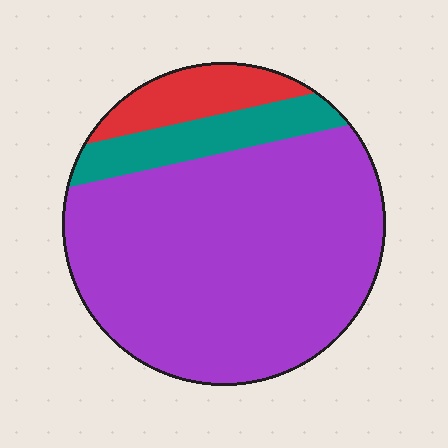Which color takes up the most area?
Purple, at roughly 75%.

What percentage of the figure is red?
Red takes up less than a sixth of the figure.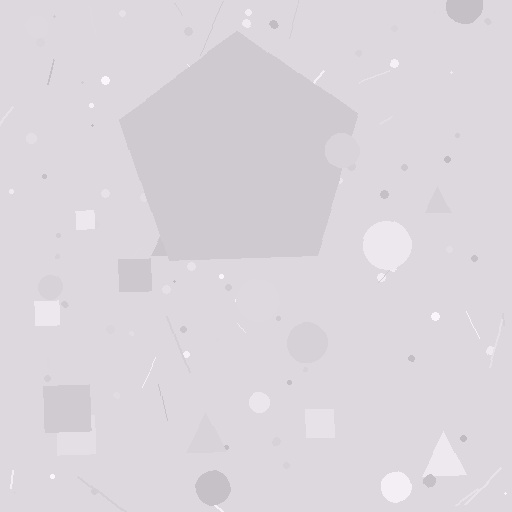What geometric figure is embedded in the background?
A pentagon is embedded in the background.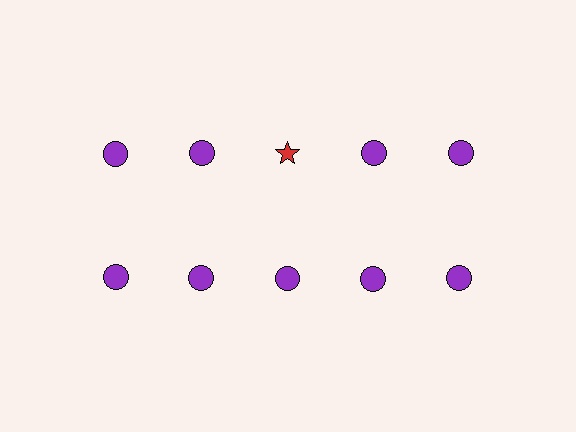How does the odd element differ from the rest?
It differs in both color (red instead of purple) and shape (star instead of circle).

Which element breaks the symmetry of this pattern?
The red star in the top row, center column breaks the symmetry. All other shapes are purple circles.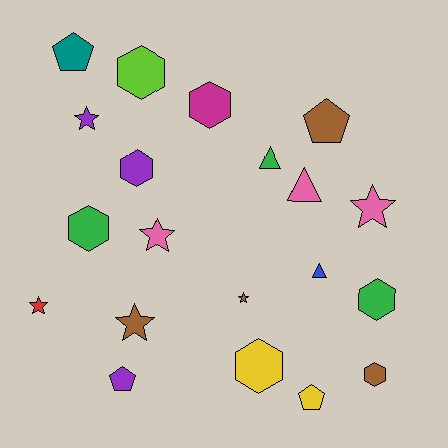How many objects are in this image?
There are 20 objects.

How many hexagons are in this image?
There are 7 hexagons.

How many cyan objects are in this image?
There are no cyan objects.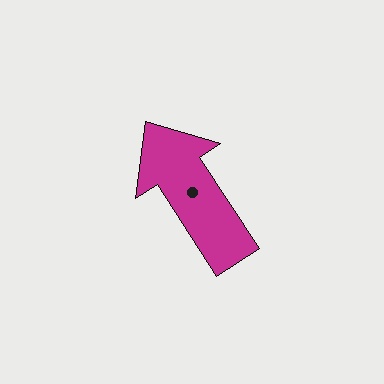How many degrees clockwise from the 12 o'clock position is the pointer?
Approximately 327 degrees.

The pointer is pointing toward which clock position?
Roughly 11 o'clock.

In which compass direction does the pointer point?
Northwest.